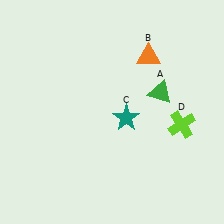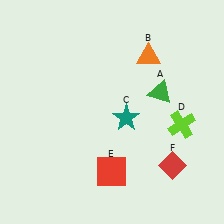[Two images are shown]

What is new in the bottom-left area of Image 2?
A red square (E) was added in the bottom-left area of Image 2.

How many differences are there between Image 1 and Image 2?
There are 2 differences between the two images.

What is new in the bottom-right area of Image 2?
A red diamond (F) was added in the bottom-right area of Image 2.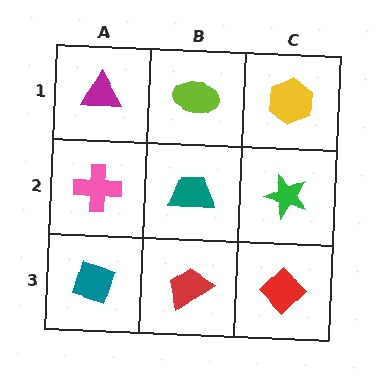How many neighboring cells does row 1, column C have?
2.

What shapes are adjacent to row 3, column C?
A green star (row 2, column C), a red trapezoid (row 3, column B).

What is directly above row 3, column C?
A green star.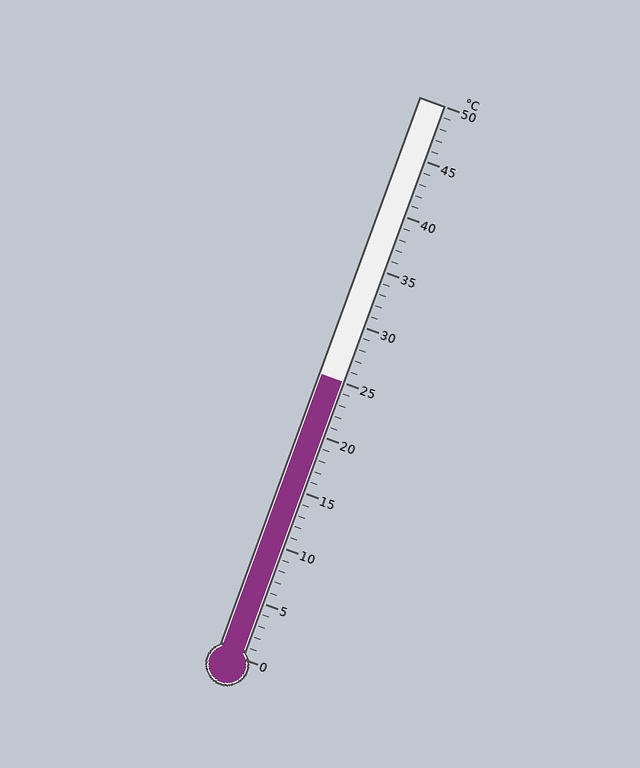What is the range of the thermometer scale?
The thermometer scale ranges from 0°C to 50°C.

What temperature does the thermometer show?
The thermometer shows approximately 25°C.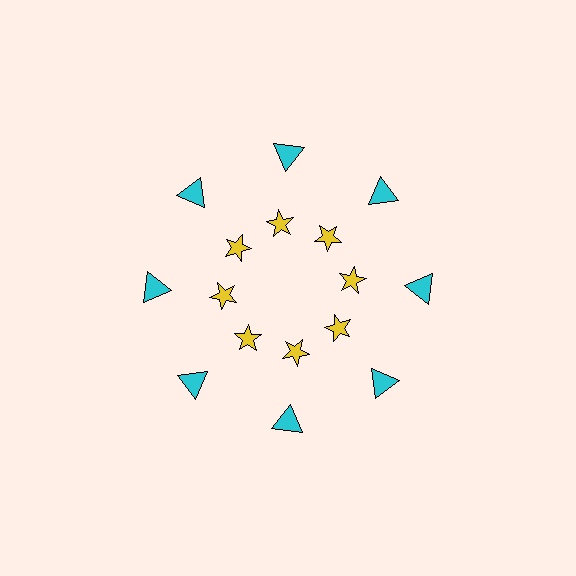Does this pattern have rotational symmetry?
Yes, this pattern has 8-fold rotational symmetry. It looks the same after rotating 45 degrees around the center.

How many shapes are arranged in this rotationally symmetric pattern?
There are 16 shapes, arranged in 8 groups of 2.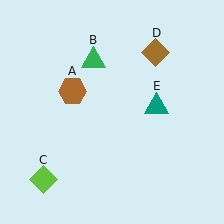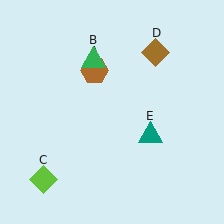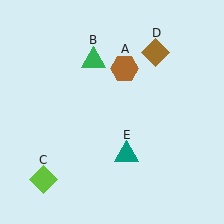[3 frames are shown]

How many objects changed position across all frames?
2 objects changed position: brown hexagon (object A), teal triangle (object E).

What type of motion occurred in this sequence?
The brown hexagon (object A), teal triangle (object E) rotated clockwise around the center of the scene.